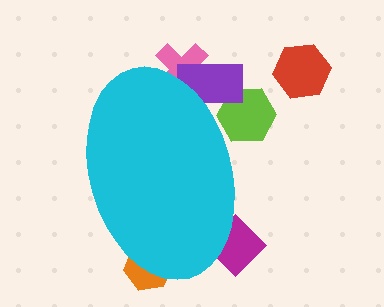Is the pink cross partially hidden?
Yes, the pink cross is partially hidden behind the cyan ellipse.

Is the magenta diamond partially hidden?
Yes, the magenta diamond is partially hidden behind the cyan ellipse.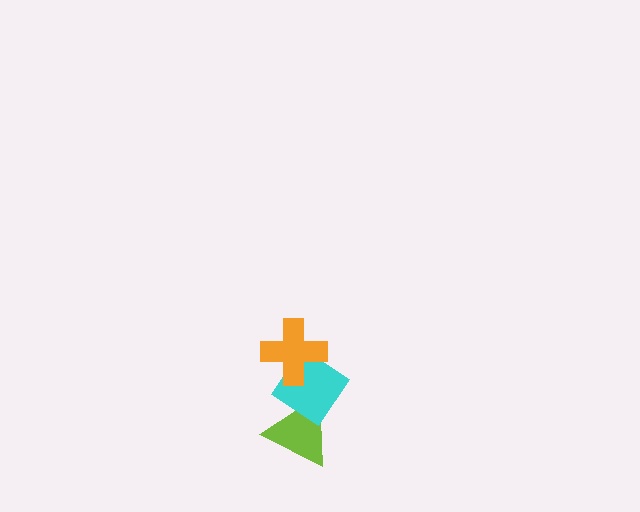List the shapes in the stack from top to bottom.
From top to bottom: the orange cross, the cyan diamond, the lime triangle.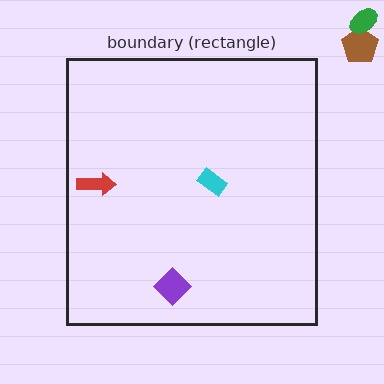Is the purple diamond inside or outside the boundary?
Inside.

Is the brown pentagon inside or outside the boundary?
Outside.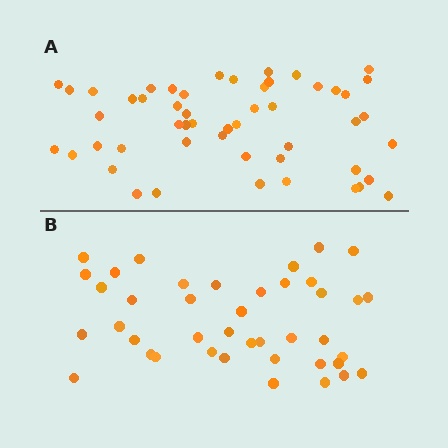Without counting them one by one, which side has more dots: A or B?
Region A (the top region) has more dots.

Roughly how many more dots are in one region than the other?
Region A has roughly 10 or so more dots than region B.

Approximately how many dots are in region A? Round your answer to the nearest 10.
About 50 dots. (The exact count is 51, which rounds to 50.)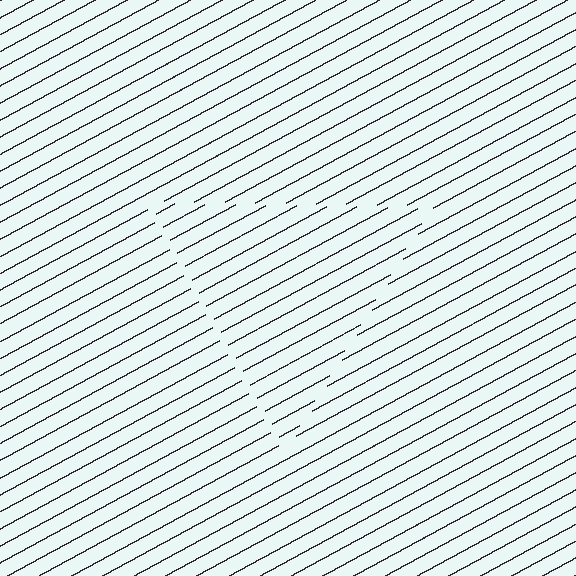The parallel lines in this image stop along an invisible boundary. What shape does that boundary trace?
An illusory triangle. The interior of the shape contains the same grating, shifted by half a period — the contour is defined by the phase discontinuity where line-ends from the inner and outer gratings abut.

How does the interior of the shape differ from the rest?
The interior of the shape contains the same grating, shifted by half a period — the contour is defined by the phase discontinuity where line-ends from the inner and outer gratings abut.